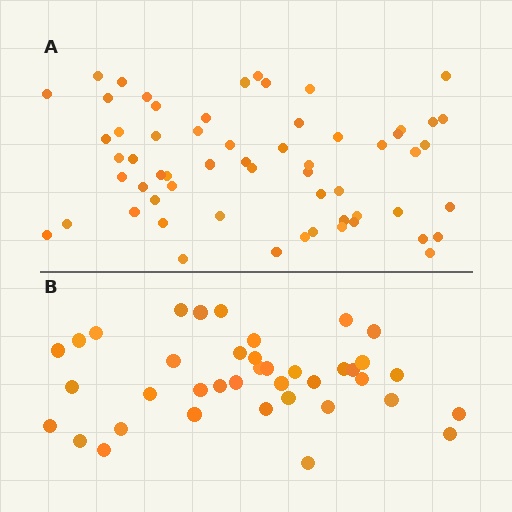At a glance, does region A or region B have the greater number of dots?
Region A (the top region) has more dots.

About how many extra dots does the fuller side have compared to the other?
Region A has approximately 20 more dots than region B.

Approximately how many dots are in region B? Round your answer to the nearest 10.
About 40 dots. (The exact count is 39, which rounds to 40.)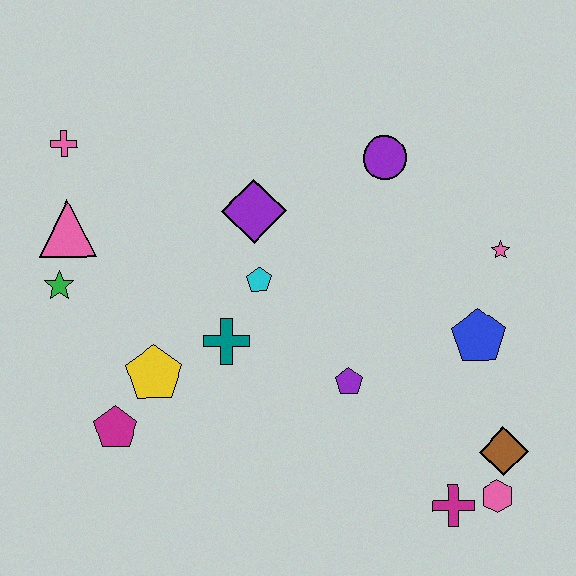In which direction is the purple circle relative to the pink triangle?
The purple circle is to the right of the pink triangle.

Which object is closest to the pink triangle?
The green star is closest to the pink triangle.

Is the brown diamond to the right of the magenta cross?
Yes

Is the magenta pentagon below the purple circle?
Yes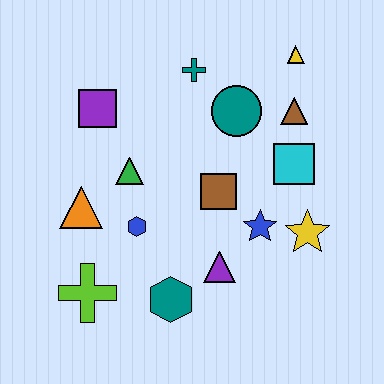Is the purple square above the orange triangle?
Yes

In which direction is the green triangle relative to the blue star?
The green triangle is to the left of the blue star.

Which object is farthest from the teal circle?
The lime cross is farthest from the teal circle.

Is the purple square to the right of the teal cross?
No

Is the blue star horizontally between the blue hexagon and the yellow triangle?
Yes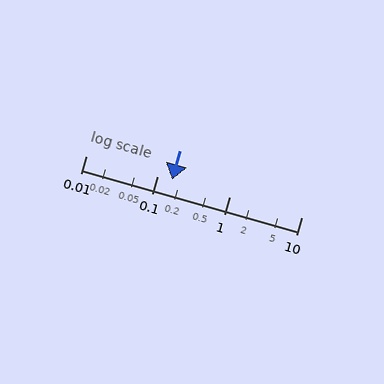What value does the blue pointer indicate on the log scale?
The pointer indicates approximately 0.16.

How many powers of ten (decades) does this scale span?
The scale spans 3 decades, from 0.01 to 10.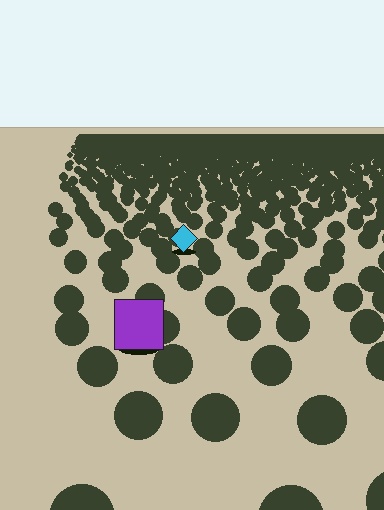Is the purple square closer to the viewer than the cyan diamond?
Yes. The purple square is closer — you can tell from the texture gradient: the ground texture is coarser near it.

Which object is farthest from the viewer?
The cyan diamond is farthest from the viewer. It appears smaller and the ground texture around it is denser.